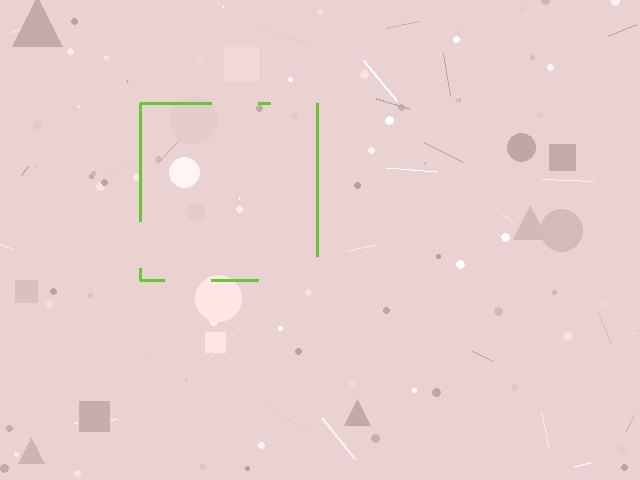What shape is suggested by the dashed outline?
The dashed outline suggests a square.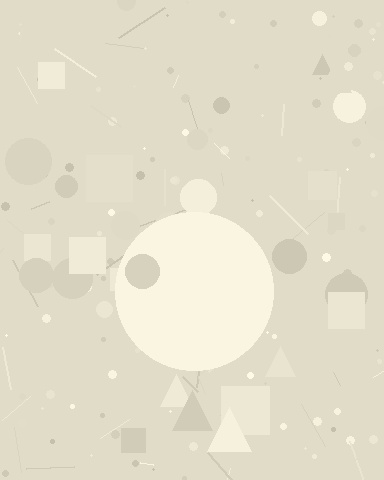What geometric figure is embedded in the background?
A circle is embedded in the background.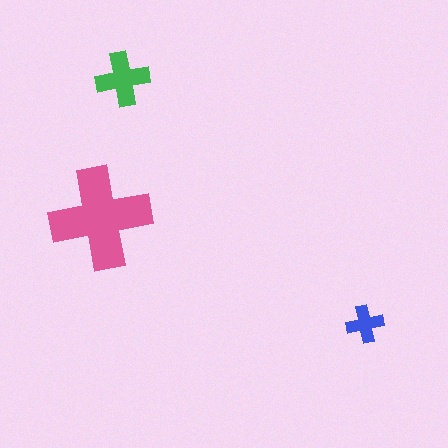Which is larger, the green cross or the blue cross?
The green one.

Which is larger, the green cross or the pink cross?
The pink one.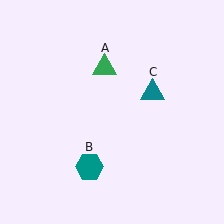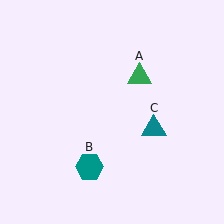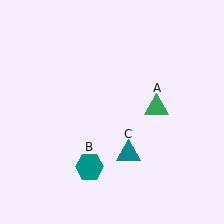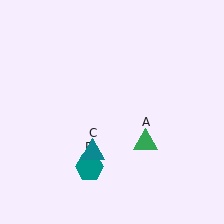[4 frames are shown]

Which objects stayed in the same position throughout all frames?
Teal hexagon (object B) remained stationary.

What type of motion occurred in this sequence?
The green triangle (object A), teal triangle (object C) rotated clockwise around the center of the scene.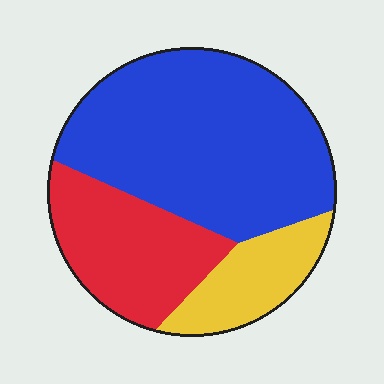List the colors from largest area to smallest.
From largest to smallest: blue, red, yellow.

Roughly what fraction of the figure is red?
Red covers 27% of the figure.